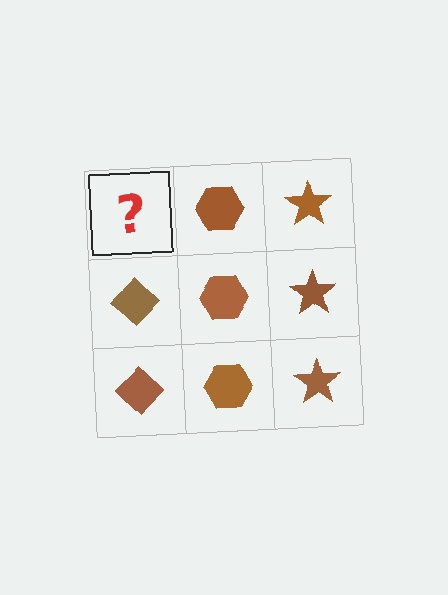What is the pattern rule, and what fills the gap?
The rule is that each column has a consistent shape. The gap should be filled with a brown diamond.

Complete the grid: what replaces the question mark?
The question mark should be replaced with a brown diamond.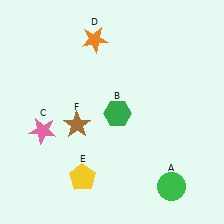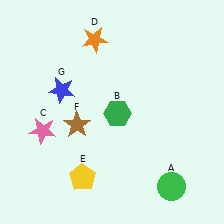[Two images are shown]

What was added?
A blue star (G) was added in Image 2.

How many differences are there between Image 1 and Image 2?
There is 1 difference between the two images.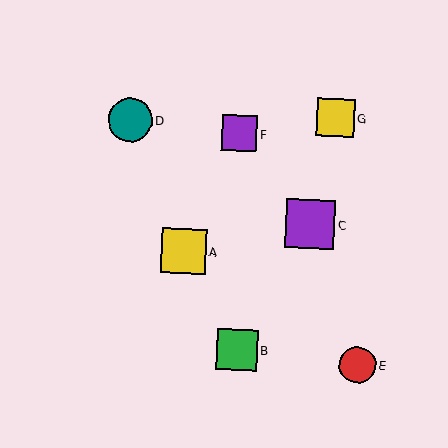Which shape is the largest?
The purple square (labeled C) is the largest.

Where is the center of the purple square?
The center of the purple square is at (310, 224).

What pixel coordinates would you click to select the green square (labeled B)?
Click at (237, 350) to select the green square B.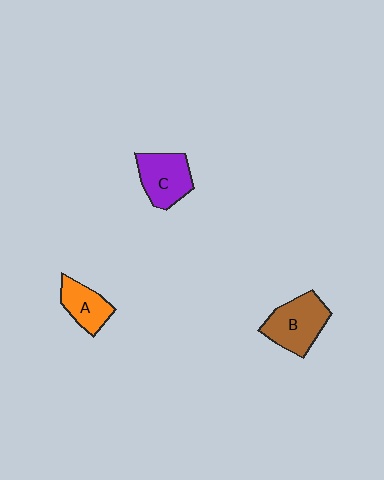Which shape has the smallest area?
Shape A (orange).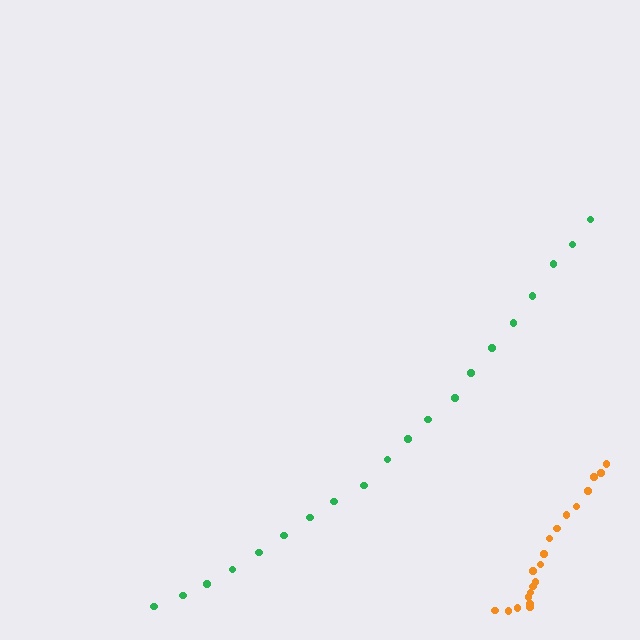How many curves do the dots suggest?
There are 2 distinct paths.